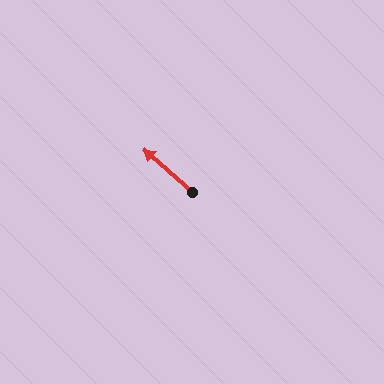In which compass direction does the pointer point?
Northwest.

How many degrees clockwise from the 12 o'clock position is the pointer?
Approximately 312 degrees.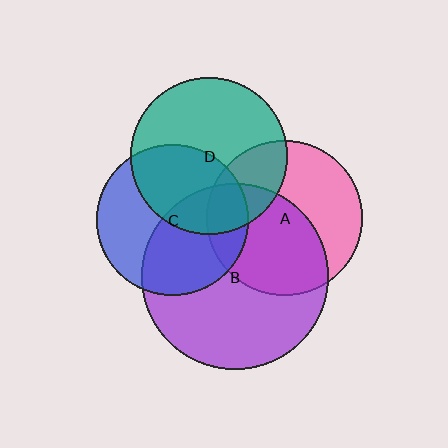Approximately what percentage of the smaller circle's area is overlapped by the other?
Approximately 20%.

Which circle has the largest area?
Circle B (purple).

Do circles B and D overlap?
Yes.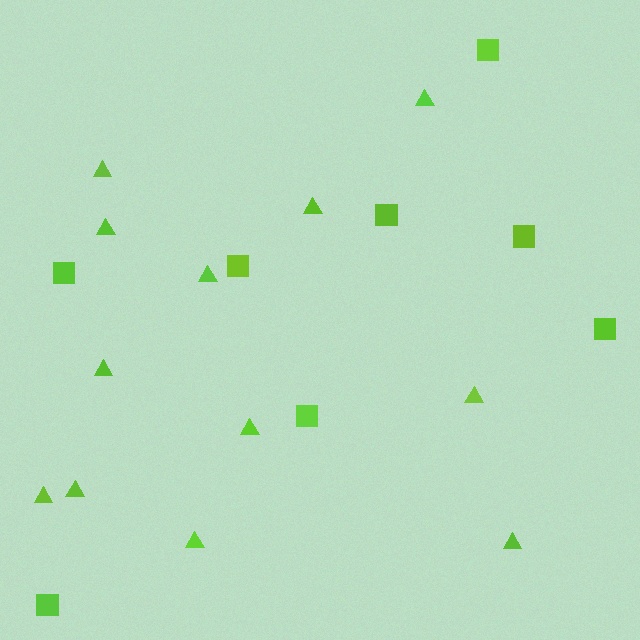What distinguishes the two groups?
There are 2 groups: one group of squares (8) and one group of triangles (12).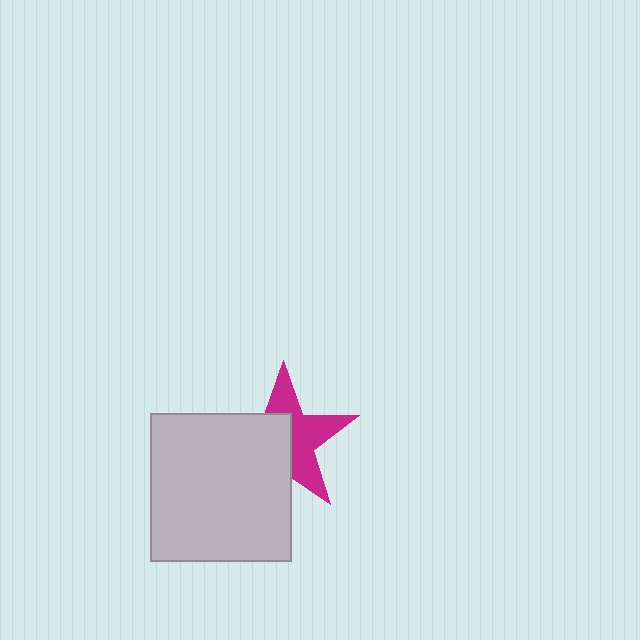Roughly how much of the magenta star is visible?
About half of it is visible (roughly 50%).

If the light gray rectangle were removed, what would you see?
You would see the complete magenta star.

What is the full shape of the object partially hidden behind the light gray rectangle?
The partially hidden object is a magenta star.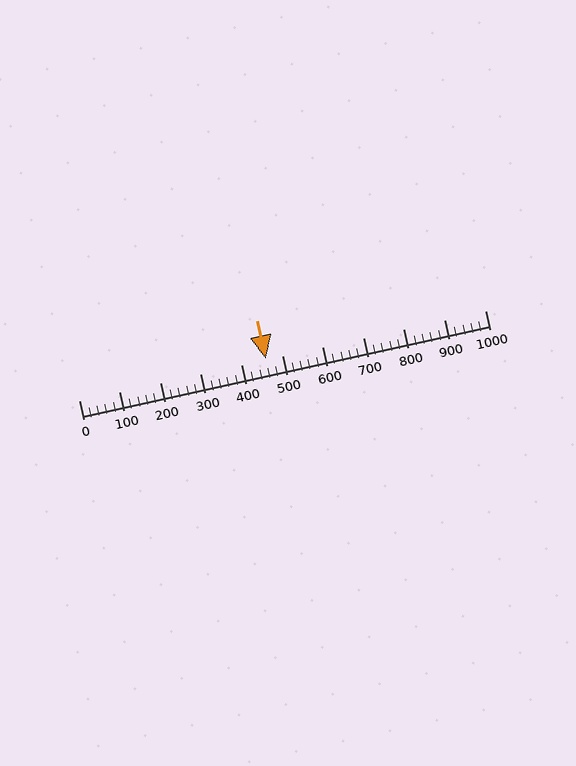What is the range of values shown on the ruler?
The ruler shows values from 0 to 1000.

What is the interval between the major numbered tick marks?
The major tick marks are spaced 100 units apart.